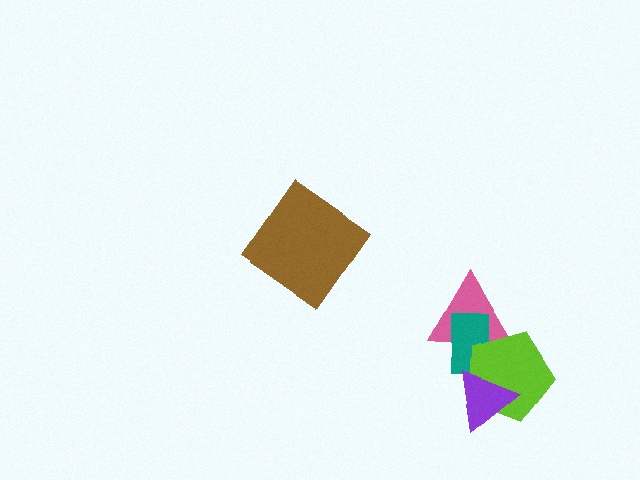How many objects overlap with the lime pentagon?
3 objects overlap with the lime pentagon.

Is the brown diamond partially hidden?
No, no other shape covers it.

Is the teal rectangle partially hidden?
Yes, it is partially covered by another shape.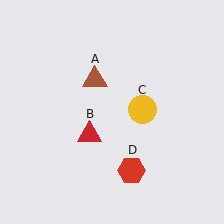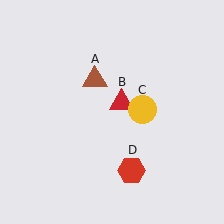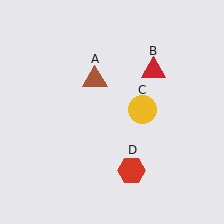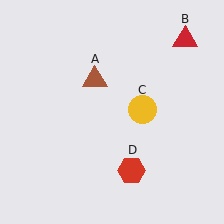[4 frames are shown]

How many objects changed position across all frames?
1 object changed position: red triangle (object B).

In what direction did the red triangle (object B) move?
The red triangle (object B) moved up and to the right.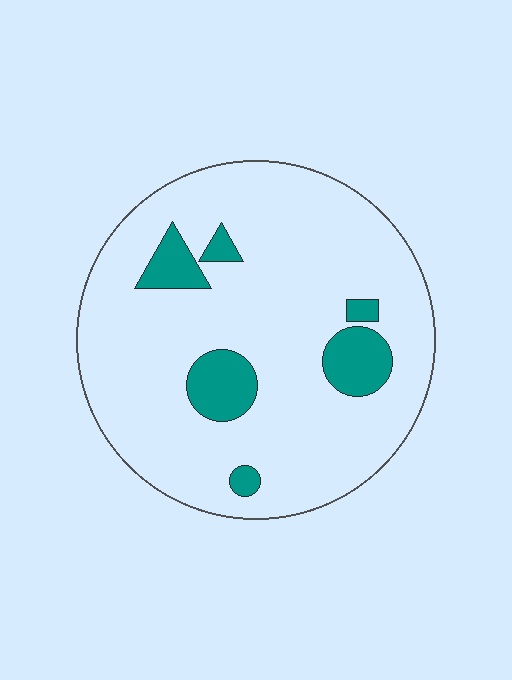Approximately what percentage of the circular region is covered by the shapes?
Approximately 15%.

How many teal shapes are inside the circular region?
6.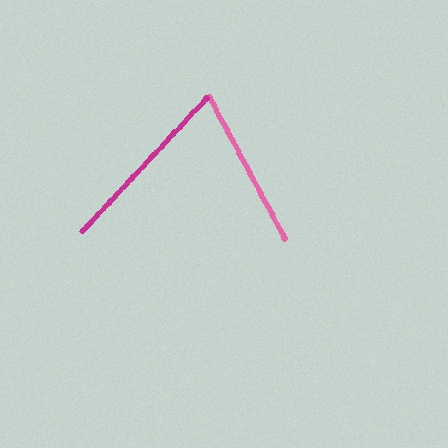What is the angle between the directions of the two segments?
Approximately 71 degrees.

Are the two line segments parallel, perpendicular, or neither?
Neither parallel nor perpendicular — they differ by about 71°.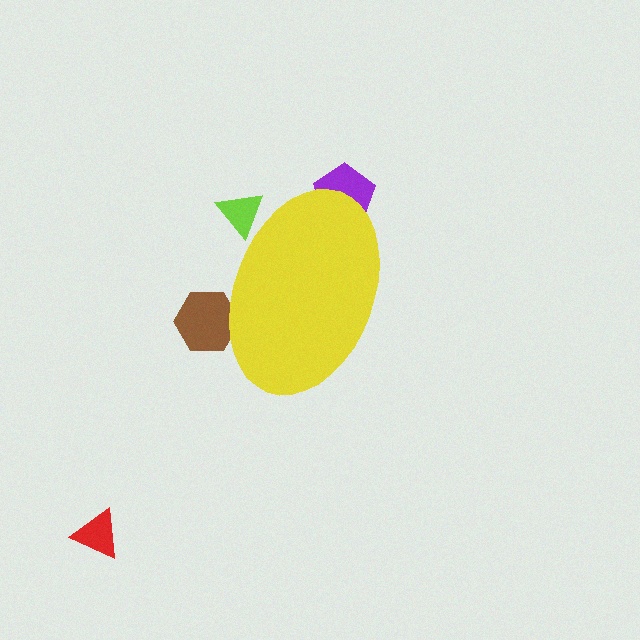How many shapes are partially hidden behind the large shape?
3 shapes are partially hidden.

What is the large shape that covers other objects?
A yellow ellipse.